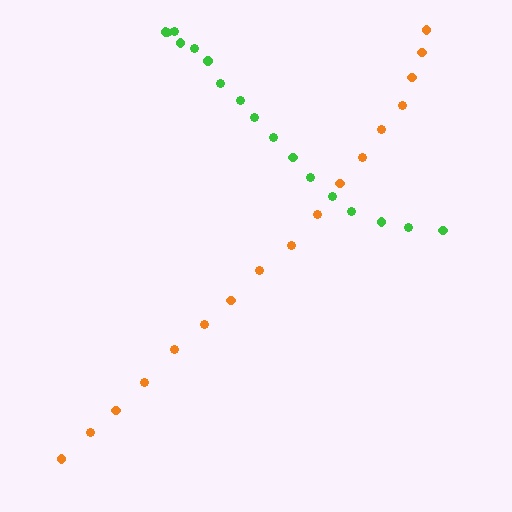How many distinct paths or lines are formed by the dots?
There are 2 distinct paths.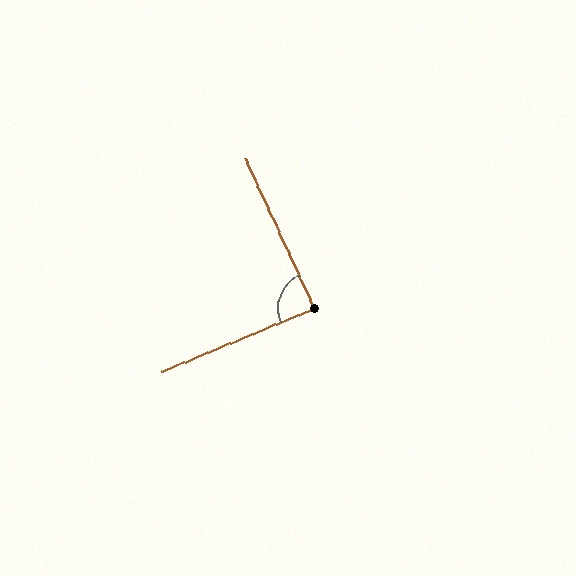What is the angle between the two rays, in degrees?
Approximately 88 degrees.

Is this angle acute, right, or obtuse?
It is approximately a right angle.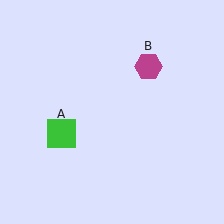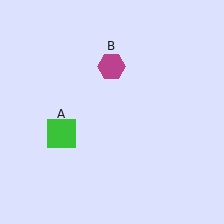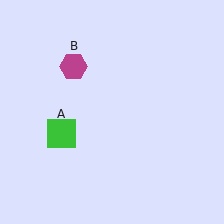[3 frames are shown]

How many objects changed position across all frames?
1 object changed position: magenta hexagon (object B).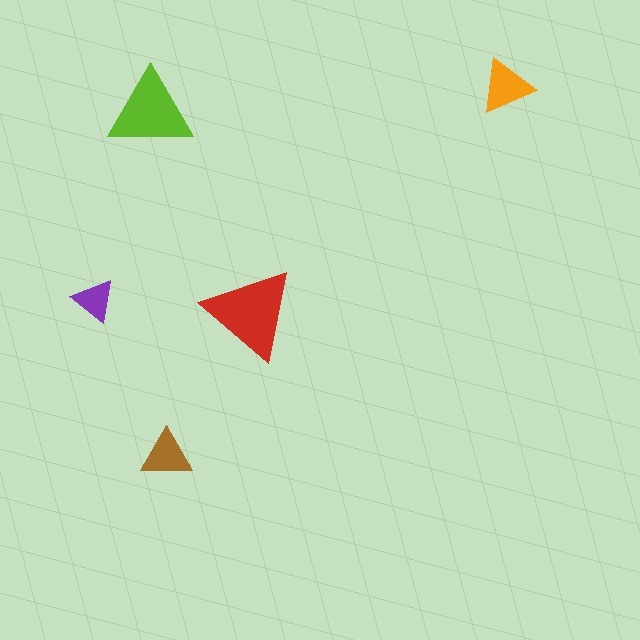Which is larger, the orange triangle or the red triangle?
The red one.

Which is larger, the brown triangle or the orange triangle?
The orange one.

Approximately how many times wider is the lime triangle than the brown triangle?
About 1.5 times wider.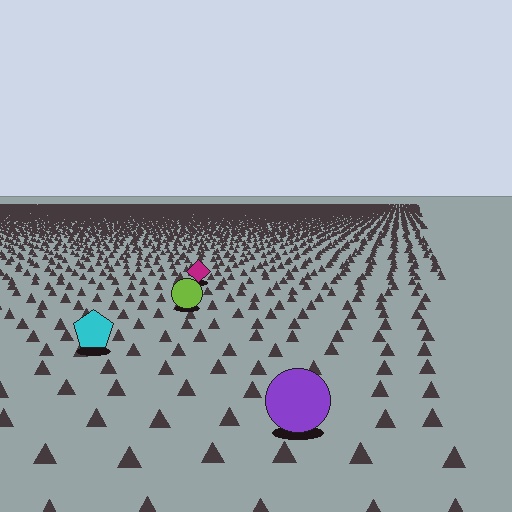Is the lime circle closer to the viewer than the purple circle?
No. The purple circle is closer — you can tell from the texture gradient: the ground texture is coarser near it.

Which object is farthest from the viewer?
The magenta diamond is farthest from the viewer. It appears smaller and the ground texture around it is denser.